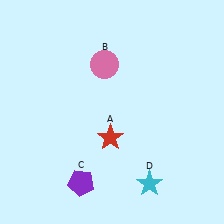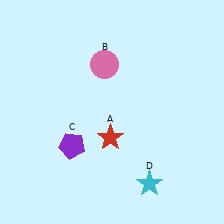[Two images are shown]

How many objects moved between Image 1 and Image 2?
1 object moved between the two images.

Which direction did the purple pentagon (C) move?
The purple pentagon (C) moved up.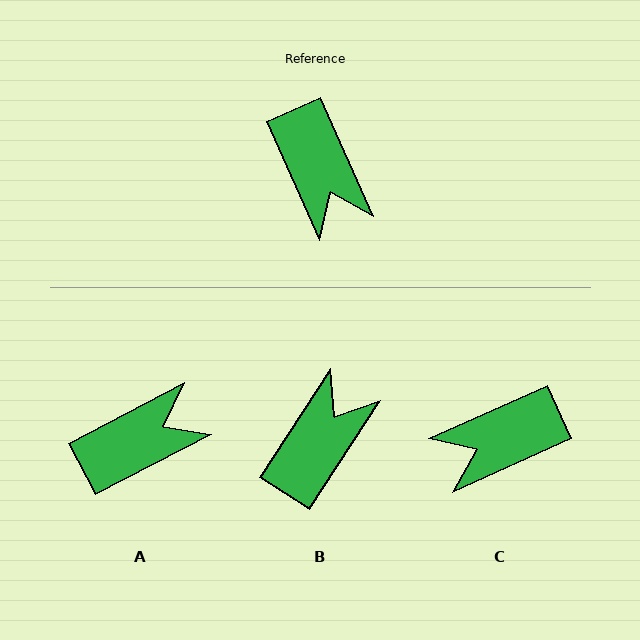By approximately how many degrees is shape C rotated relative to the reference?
Approximately 90 degrees clockwise.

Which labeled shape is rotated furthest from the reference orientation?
B, about 123 degrees away.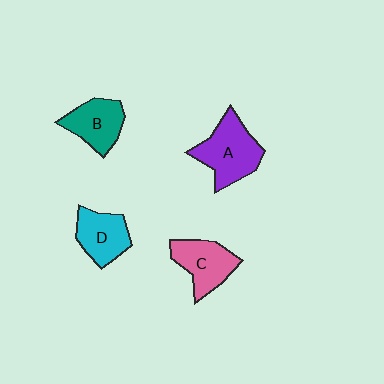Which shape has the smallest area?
Shape D (cyan).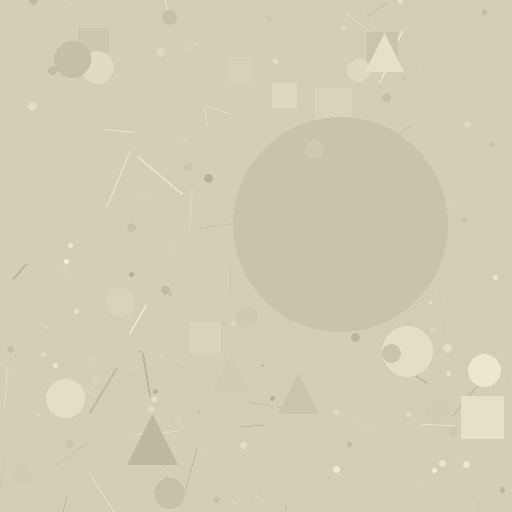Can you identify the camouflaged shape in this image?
The camouflaged shape is a circle.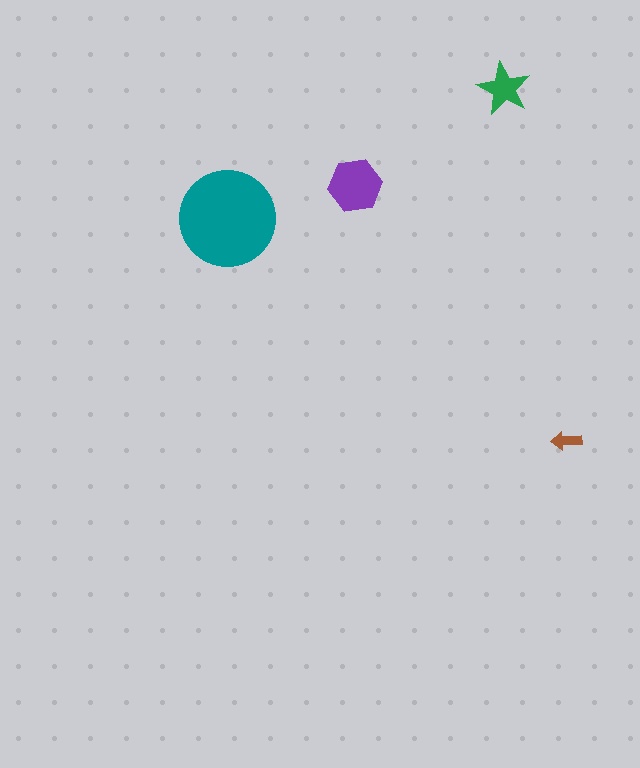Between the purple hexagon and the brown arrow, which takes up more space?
The purple hexagon.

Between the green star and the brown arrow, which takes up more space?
The green star.